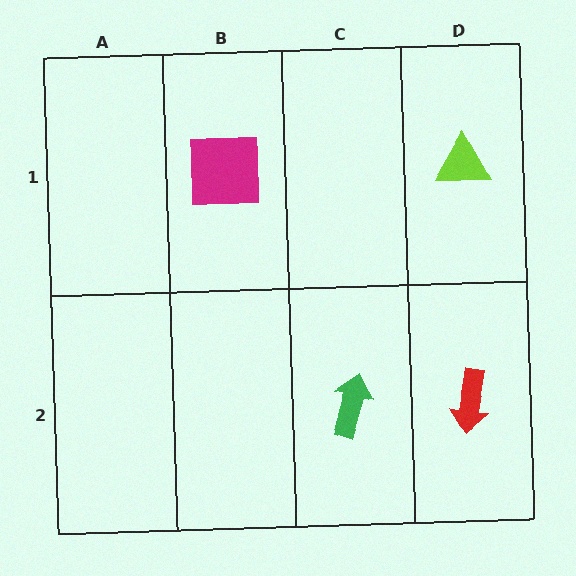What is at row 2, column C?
A green arrow.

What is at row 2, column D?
A red arrow.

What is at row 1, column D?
A lime triangle.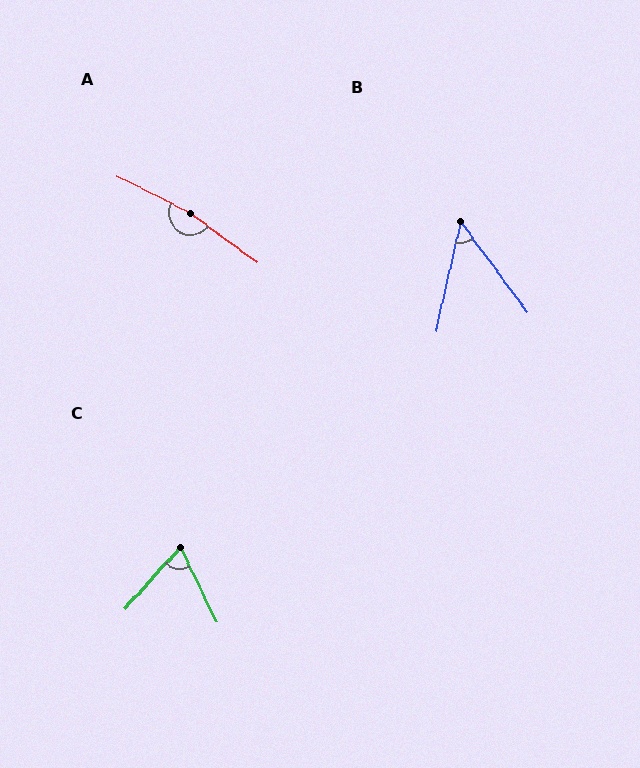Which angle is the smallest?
B, at approximately 49 degrees.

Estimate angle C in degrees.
Approximately 68 degrees.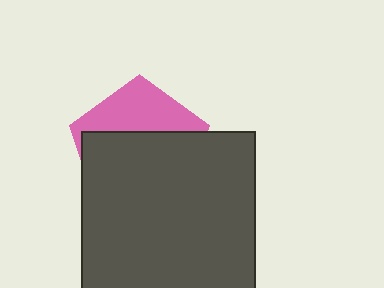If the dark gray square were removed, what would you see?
You would see the complete pink pentagon.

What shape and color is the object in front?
The object in front is a dark gray square.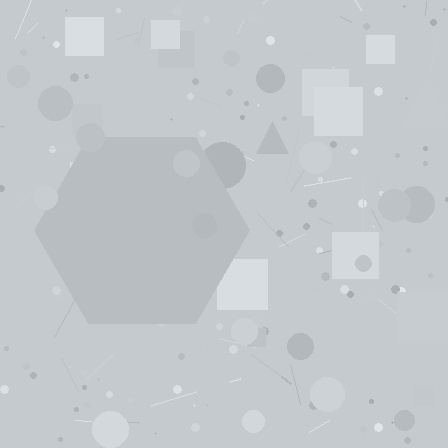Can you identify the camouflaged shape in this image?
The camouflaged shape is a hexagon.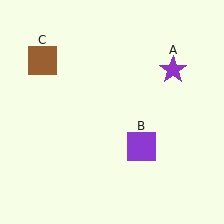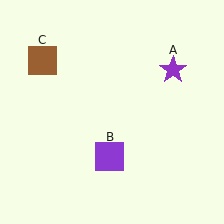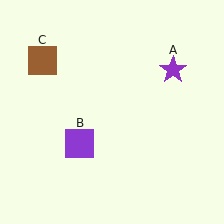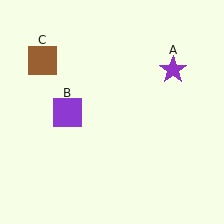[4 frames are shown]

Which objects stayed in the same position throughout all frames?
Purple star (object A) and brown square (object C) remained stationary.